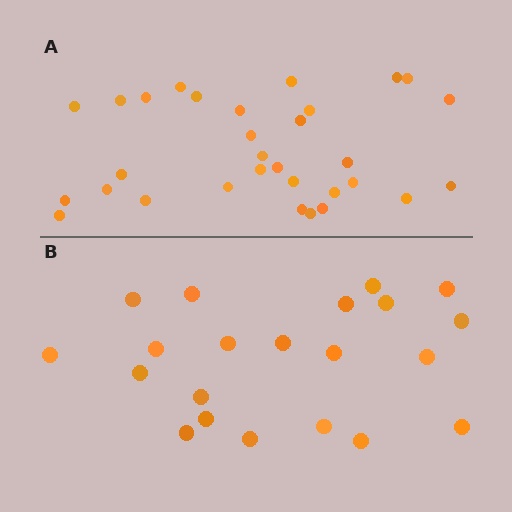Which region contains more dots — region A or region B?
Region A (the top region) has more dots.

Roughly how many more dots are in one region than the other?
Region A has roughly 10 or so more dots than region B.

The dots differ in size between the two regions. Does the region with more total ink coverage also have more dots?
No. Region B has more total ink coverage because its dots are larger, but region A actually contains more individual dots. Total area can be misleading — the number of items is what matters here.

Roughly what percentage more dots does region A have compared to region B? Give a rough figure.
About 50% more.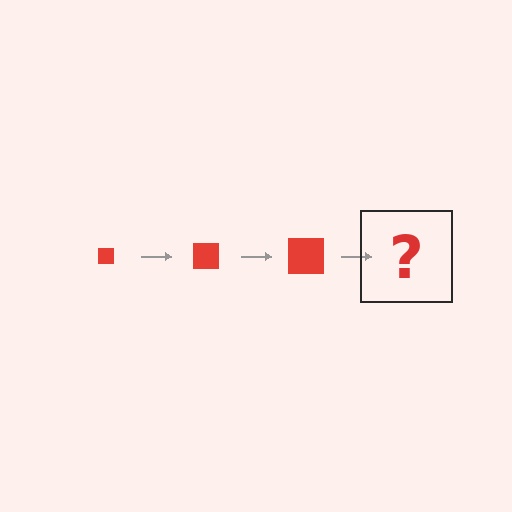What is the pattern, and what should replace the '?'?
The pattern is that the square gets progressively larger each step. The '?' should be a red square, larger than the previous one.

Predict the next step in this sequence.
The next step is a red square, larger than the previous one.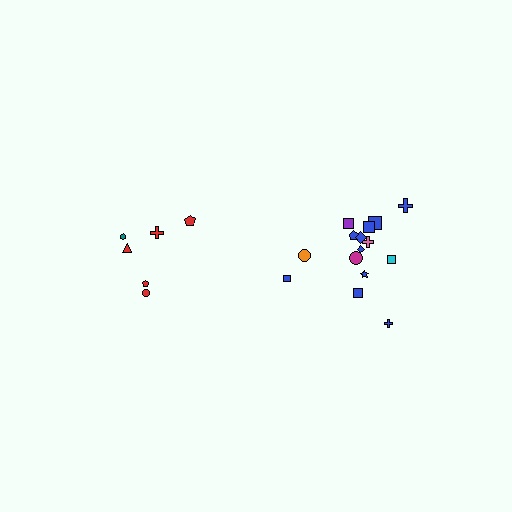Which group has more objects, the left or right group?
The right group.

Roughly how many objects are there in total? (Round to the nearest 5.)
Roughly 20 objects in total.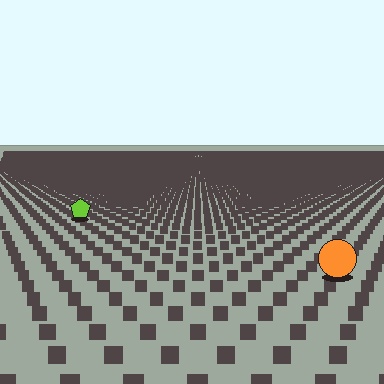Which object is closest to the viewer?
The orange circle is closest. The texture marks near it are larger and more spread out.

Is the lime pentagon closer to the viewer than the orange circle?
No. The orange circle is closer — you can tell from the texture gradient: the ground texture is coarser near it.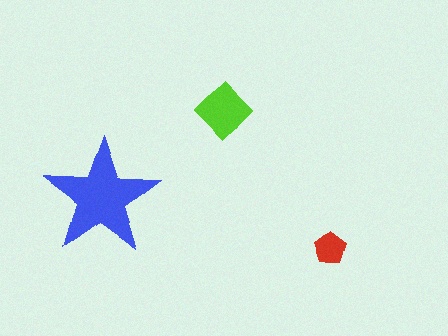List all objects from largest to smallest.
The blue star, the lime diamond, the red pentagon.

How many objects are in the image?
There are 3 objects in the image.